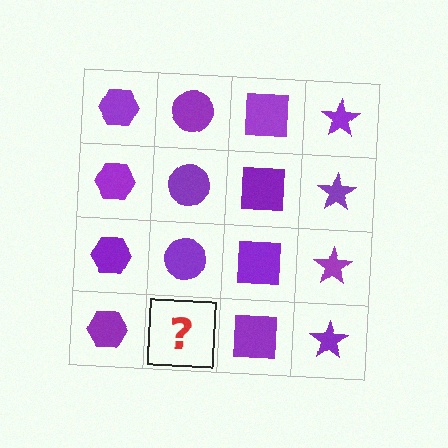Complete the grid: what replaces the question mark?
The question mark should be replaced with a purple circle.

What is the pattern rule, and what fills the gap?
The rule is that each column has a consistent shape. The gap should be filled with a purple circle.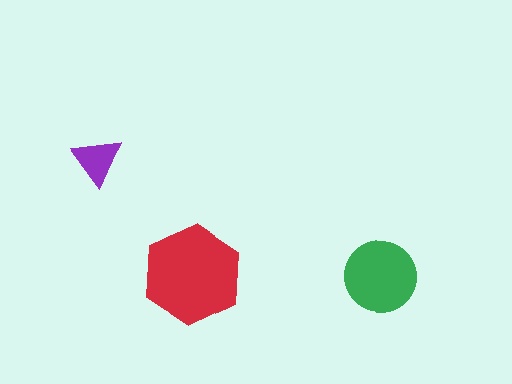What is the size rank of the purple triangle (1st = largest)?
3rd.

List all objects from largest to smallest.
The red hexagon, the green circle, the purple triangle.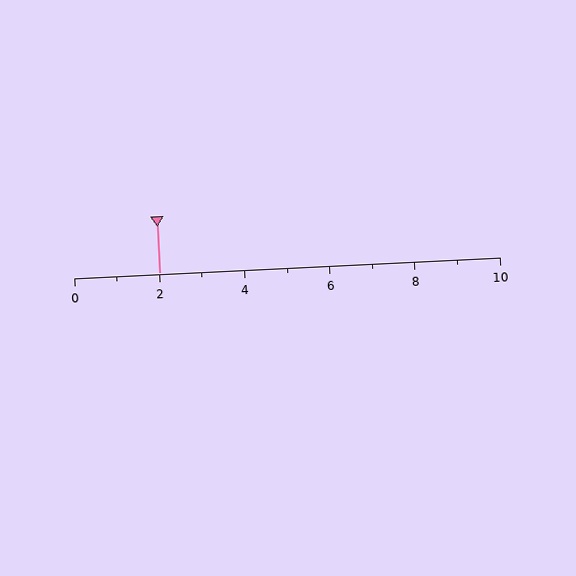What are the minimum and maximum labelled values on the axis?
The axis runs from 0 to 10.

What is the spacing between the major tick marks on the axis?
The major ticks are spaced 2 apart.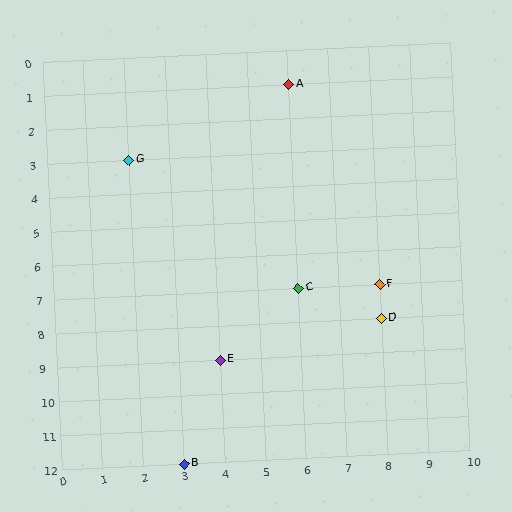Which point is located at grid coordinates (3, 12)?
Point B is at (3, 12).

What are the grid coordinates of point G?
Point G is at grid coordinates (2, 3).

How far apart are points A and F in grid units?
Points A and F are 2 columns and 6 rows apart (about 6.3 grid units diagonally).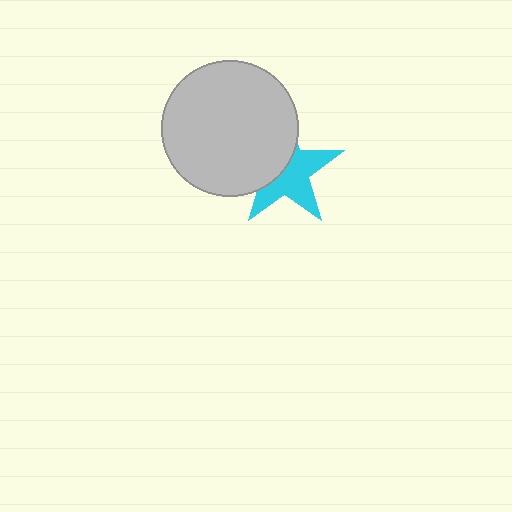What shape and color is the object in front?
The object in front is a light gray circle.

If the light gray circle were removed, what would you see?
You would see the complete cyan star.